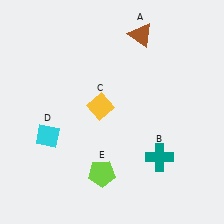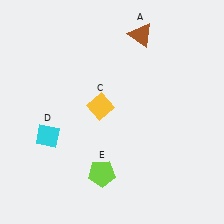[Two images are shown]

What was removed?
The teal cross (B) was removed in Image 2.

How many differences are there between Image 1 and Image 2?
There is 1 difference between the two images.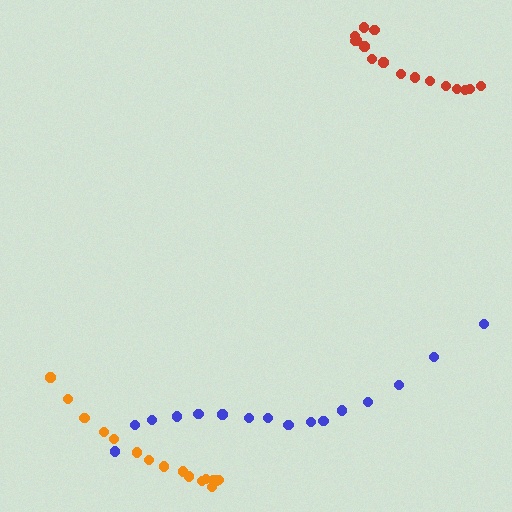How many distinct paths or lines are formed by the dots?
There are 3 distinct paths.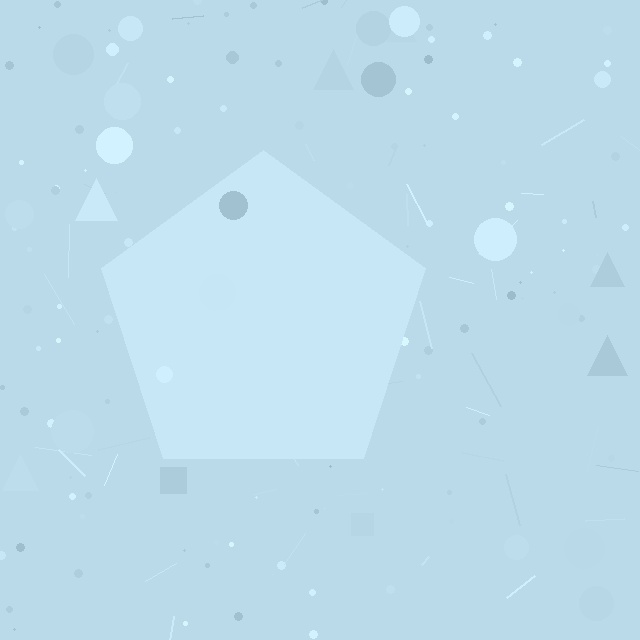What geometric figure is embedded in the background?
A pentagon is embedded in the background.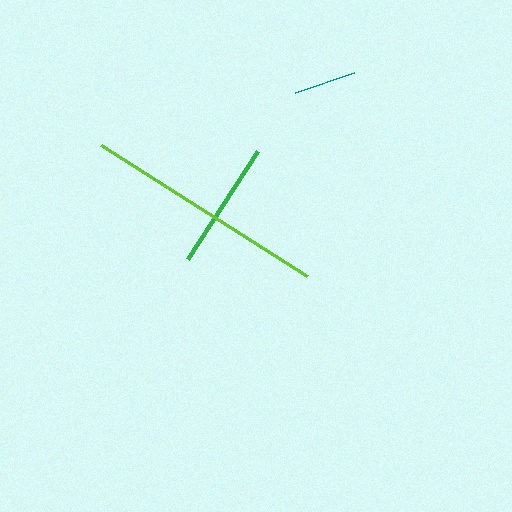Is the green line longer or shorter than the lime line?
The lime line is longer than the green line.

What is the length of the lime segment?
The lime segment is approximately 244 pixels long.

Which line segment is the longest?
The lime line is the longest at approximately 244 pixels.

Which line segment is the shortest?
The teal line is the shortest at approximately 62 pixels.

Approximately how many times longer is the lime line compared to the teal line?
The lime line is approximately 4.0 times the length of the teal line.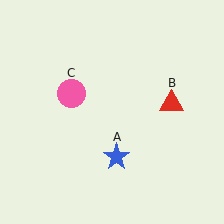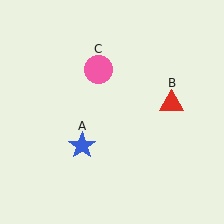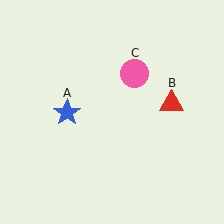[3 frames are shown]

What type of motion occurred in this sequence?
The blue star (object A), pink circle (object C) rotated clockwise around the center of the scene.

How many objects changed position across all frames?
2 objects changed position: blue star (object A), pink circle (object C).